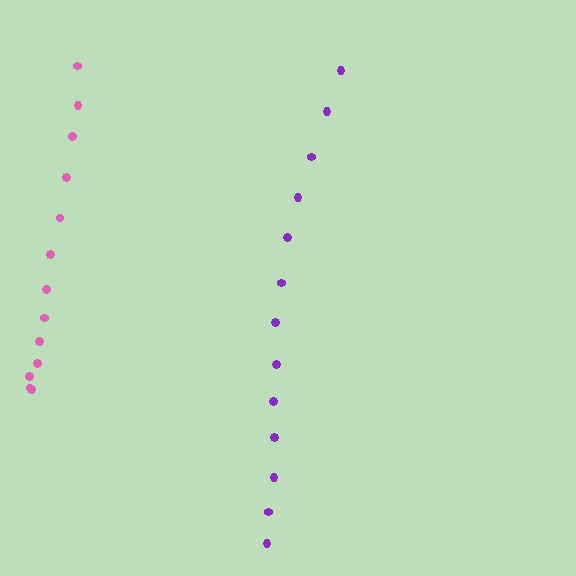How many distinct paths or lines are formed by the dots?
There are 2 distinct paths.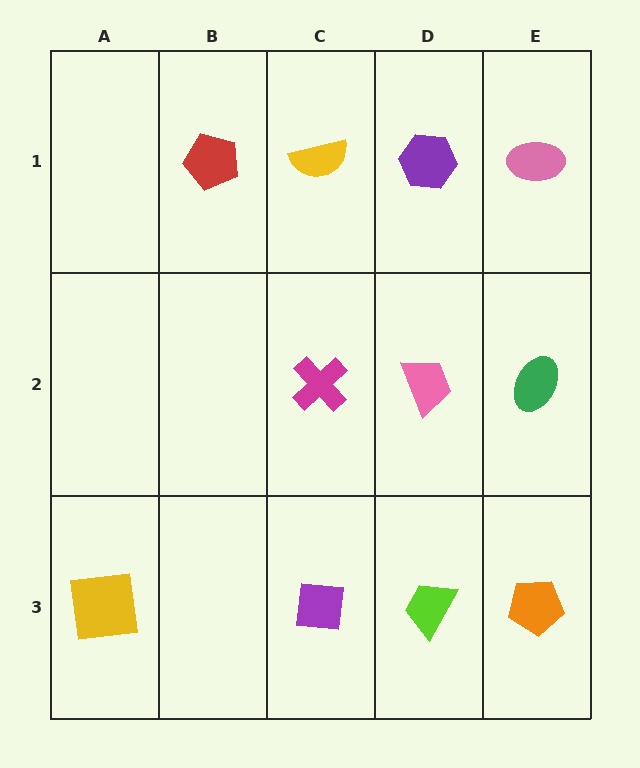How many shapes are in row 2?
3 shapes.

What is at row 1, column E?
A pink ellipse.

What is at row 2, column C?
A magenta cross.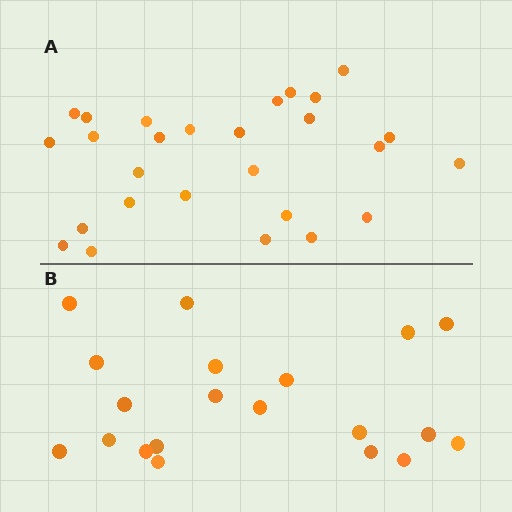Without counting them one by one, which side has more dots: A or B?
Region A (the top region) has more dots.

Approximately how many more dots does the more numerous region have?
Region A has roughly 8 or so more dots than region B.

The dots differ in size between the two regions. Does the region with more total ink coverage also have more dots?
No. Region B has more total ink coverage because its dots are larger, but region A actually contains more individual dots. Total area can be misleading — the number of items is what matters here.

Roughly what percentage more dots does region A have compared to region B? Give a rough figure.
About 35% more.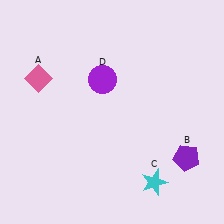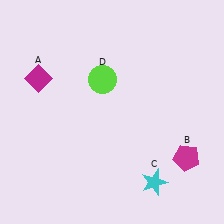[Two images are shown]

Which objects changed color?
A changed from pink to magenta. B changed from purple to magenta. D changed from purple to lime.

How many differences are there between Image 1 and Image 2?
There are 3 differences between the two images.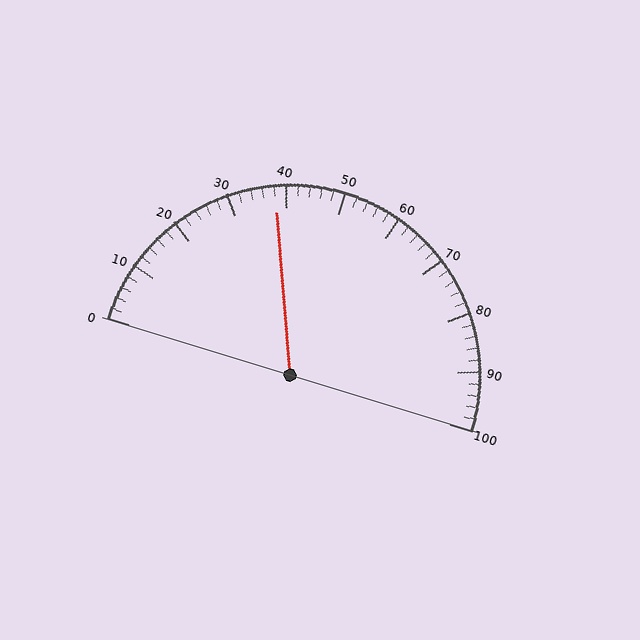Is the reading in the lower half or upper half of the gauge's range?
The reading is in the lower half of the range (0 to 100).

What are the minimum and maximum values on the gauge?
The gauge ranges from 0 to 100.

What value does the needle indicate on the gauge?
The needle indicates approximately 38.